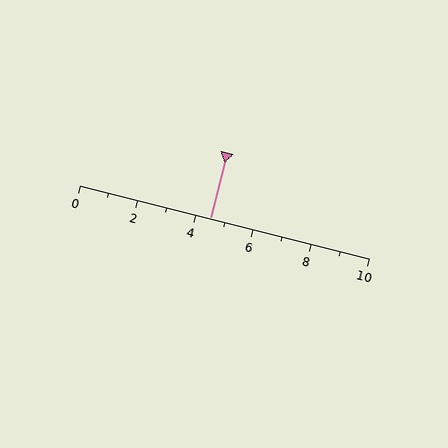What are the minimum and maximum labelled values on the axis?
The axis runs from 0 to 10.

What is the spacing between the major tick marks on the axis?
The major ticks are spaced 2 apart.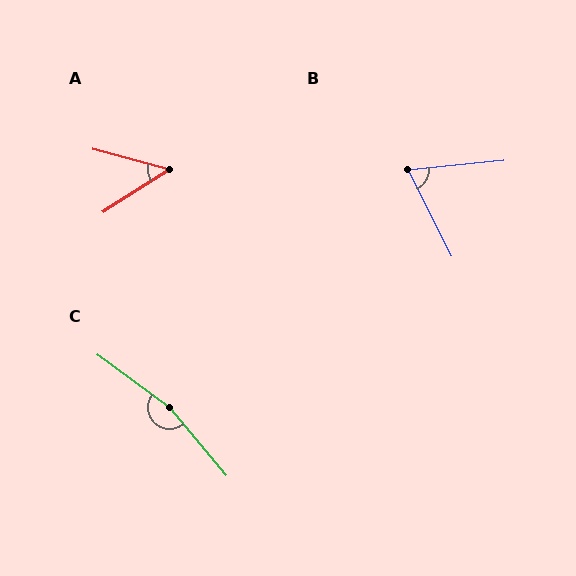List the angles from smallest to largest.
A (48°), B (69°), C (166°).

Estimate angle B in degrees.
Approximately 69 degrees.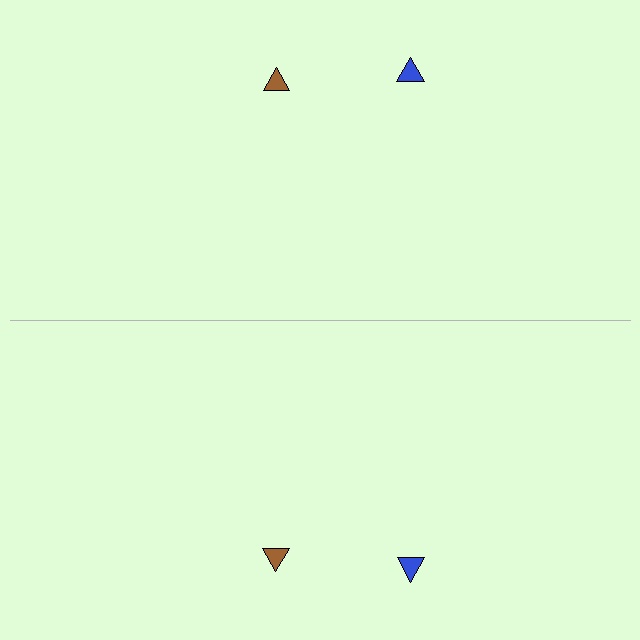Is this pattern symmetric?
Yes, this pattern has bilateral (reflection) symmetry.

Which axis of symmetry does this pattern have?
The pattern has a horizontal axis of symmetry running through the center of the image.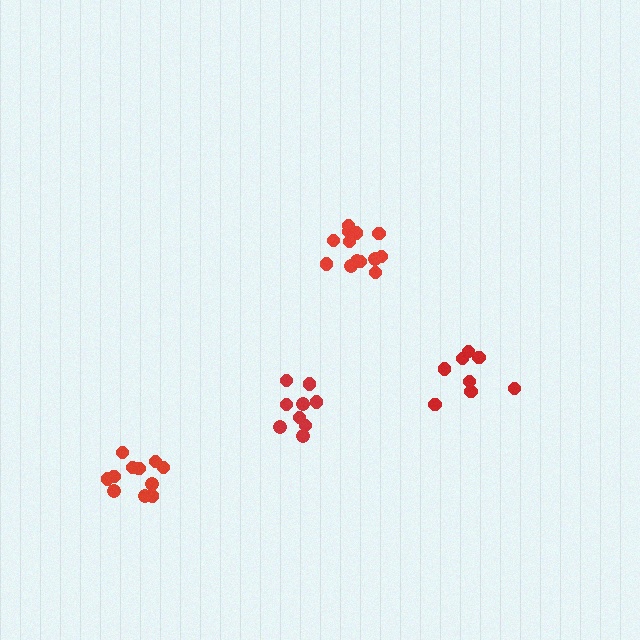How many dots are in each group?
Group 1: 13 dots, Group 2: 11 dots, Group 3: 9 dots, Group 4: 8 dots (41 total).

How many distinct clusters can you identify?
There are 4 distinct clusters.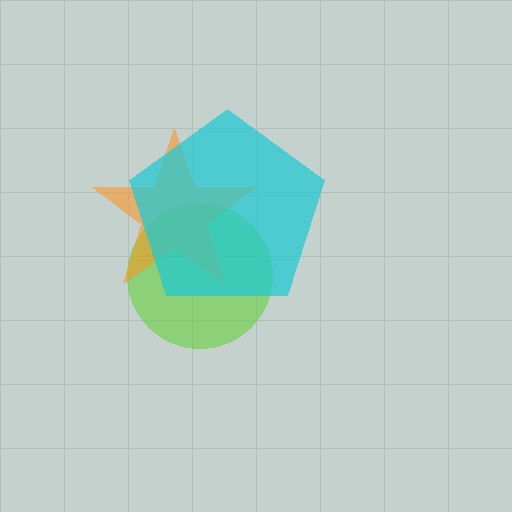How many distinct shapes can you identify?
There are 3 distinct shapes: a lime circle, an orange star, a cyan pentagon.